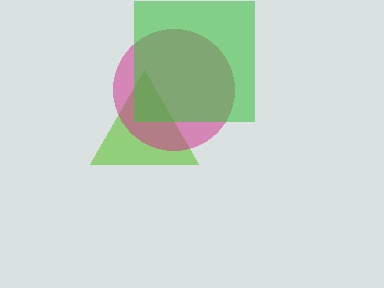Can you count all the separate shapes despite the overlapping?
Yes, there are 3 separate shapes.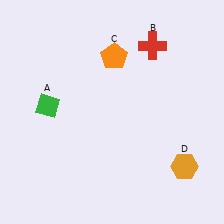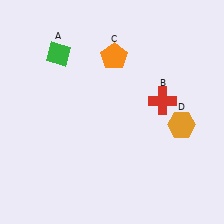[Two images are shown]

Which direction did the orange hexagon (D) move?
The orange hexagon (D) moved up.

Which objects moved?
The objects that moved are: the green diamond (A), the red cross (B), the orange hexagon (D).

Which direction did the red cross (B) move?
The red cross (B) moved down.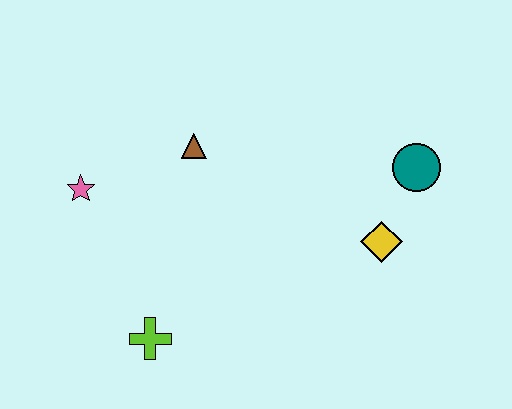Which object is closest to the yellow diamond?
The teal circle is closest to the yellow diamond.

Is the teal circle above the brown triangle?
No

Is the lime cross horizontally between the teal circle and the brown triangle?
No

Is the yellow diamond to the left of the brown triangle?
No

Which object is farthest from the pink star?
The teal circle is farthest from the pink star.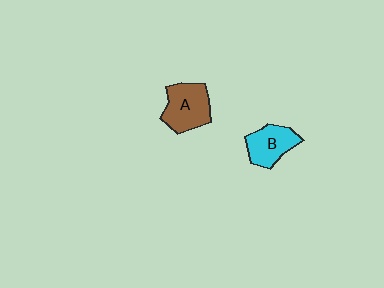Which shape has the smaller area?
Shape B (cyan).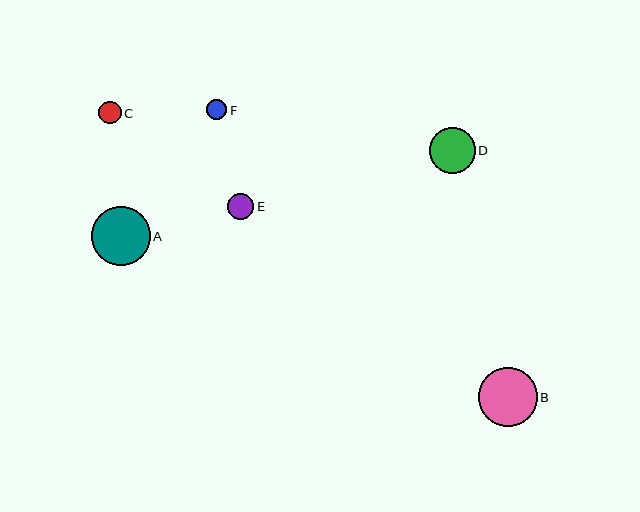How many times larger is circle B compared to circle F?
Circle B is approximately 3.0 times the size of circle F.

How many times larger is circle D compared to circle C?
Circle D is approximately 2.0 times the size of circle C.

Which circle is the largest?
Circle A is the largest with a size of approximately 59 pixels.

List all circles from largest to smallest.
From largest to smallest: A, B, D, E, C, F.